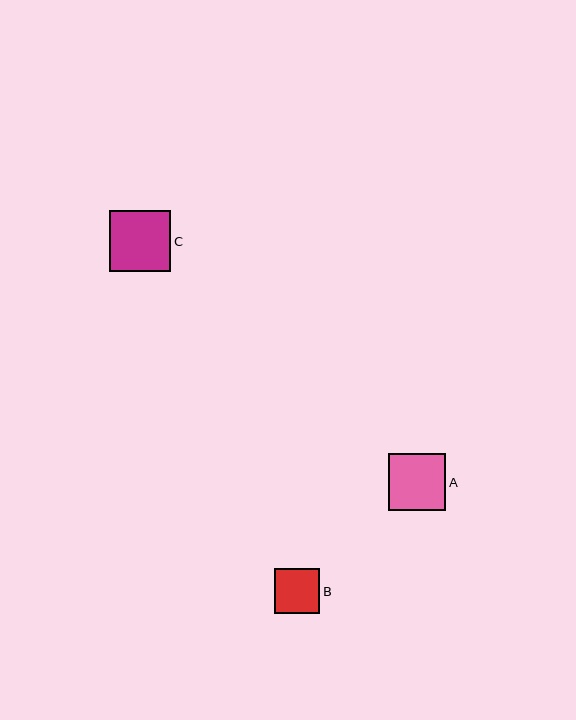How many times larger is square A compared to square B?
Square A is approximately 1.3 times the size of square B.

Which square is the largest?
Square C is the largest with a size of approximately 61 pixels.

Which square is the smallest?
Square B is the smallest with a size of approximately 45 pixels.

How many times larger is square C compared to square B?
Square C is approximately 1.4 times the size of square B.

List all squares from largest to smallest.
From largest to smallest: C, A, B.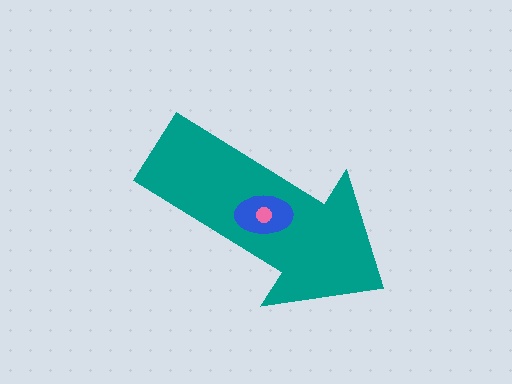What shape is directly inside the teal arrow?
The blue ellipse.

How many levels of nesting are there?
3.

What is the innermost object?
The pink circle.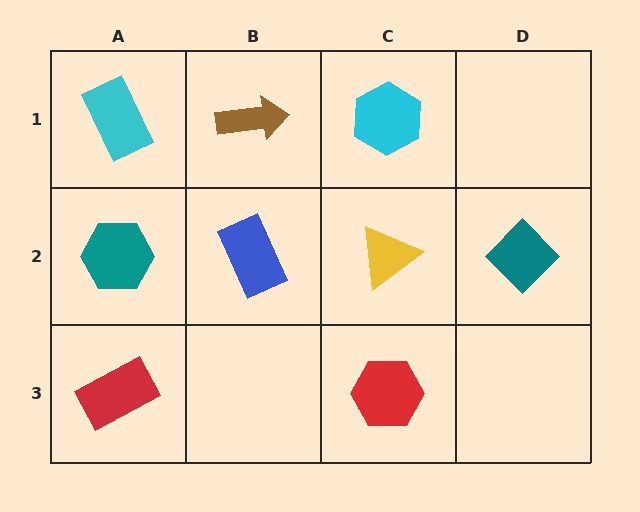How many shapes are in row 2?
4 shapes.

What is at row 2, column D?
A teal diamond.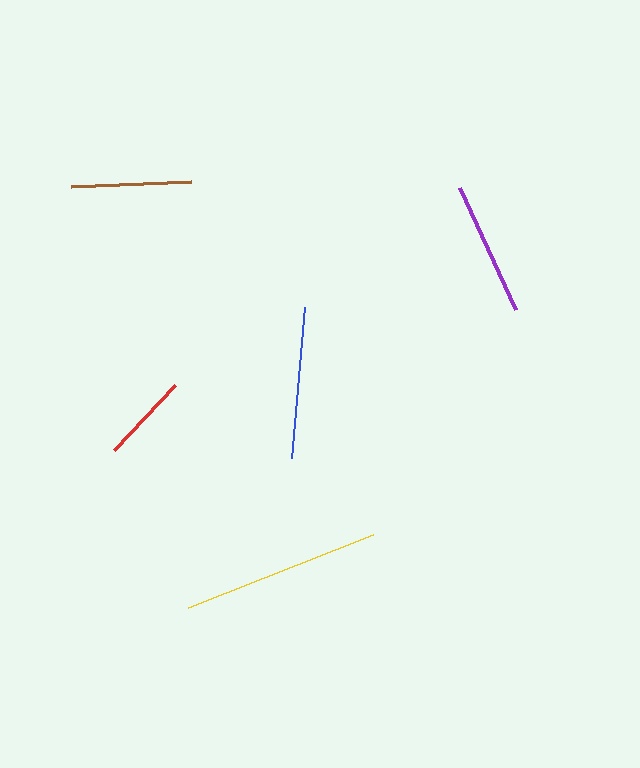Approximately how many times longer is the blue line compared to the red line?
The blue line is approximately 1.7 times the length of the red line.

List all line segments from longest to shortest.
From longest to shortest: yellow, blue, purple, brown, red.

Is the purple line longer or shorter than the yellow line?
The yellow line is longer than the purple line.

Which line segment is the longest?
The yellow line is the longest at approximately 200 pixels.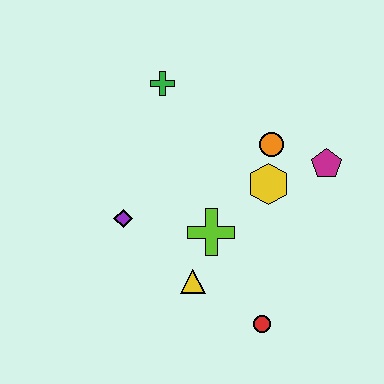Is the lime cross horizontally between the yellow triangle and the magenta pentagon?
Yes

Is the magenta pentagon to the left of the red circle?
No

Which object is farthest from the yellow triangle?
The green cross is farthest from the yellow triangle.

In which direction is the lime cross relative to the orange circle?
The lime cross is below the orange circle.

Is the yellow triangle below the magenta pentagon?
Yes